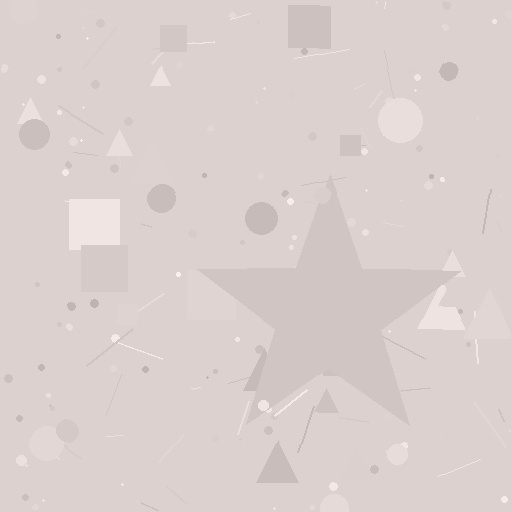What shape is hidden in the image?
A star is hidden in the image.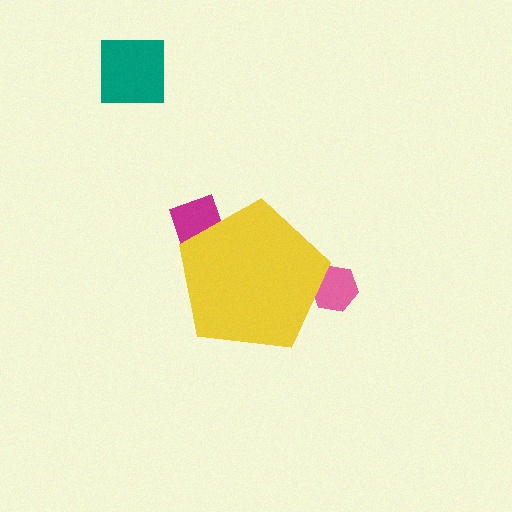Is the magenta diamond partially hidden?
Yes, the magenta diamond is partially hidden behind the yellow pentagon.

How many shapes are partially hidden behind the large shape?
2 shapes are partially hidden.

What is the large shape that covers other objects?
A yellow pentagon.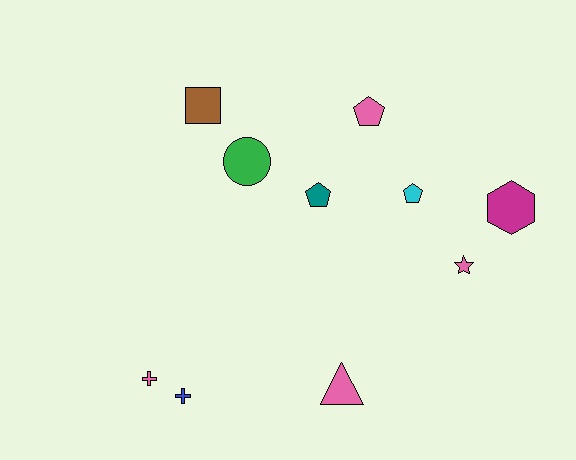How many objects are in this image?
There are 10 objects.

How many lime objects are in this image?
There are no lime objects.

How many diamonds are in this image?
There are no diamonds.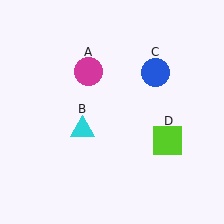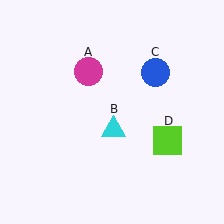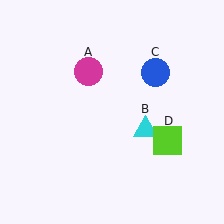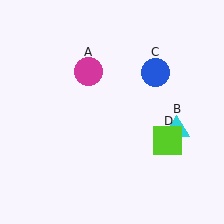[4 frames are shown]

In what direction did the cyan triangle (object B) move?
The cyan triangle (object B) moved right.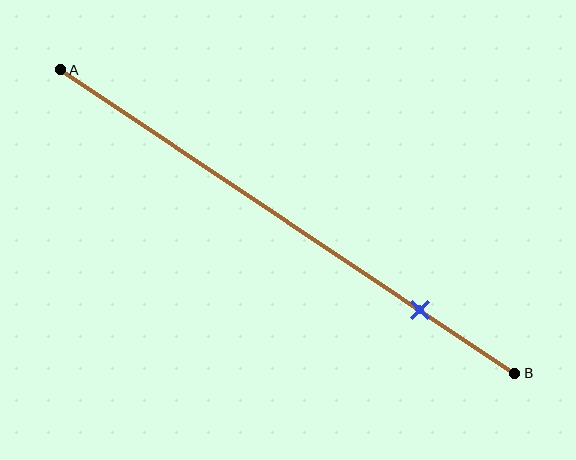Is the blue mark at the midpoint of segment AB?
No, the mark is at about 80% from A, not at the 50% midpoint.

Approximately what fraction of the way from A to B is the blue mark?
The blue mark is approximately 80% of the way from A to B.